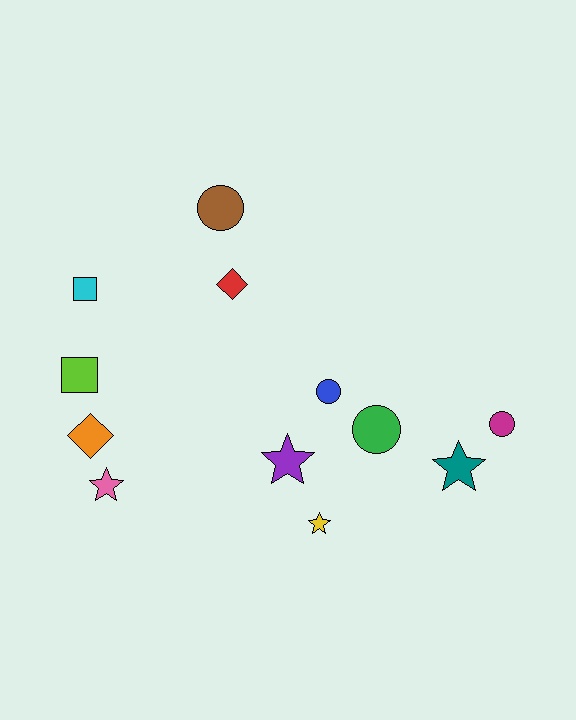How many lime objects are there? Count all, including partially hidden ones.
There is 1 lime object.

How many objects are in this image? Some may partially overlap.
There are 12 objects.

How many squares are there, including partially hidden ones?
There are 2 squares.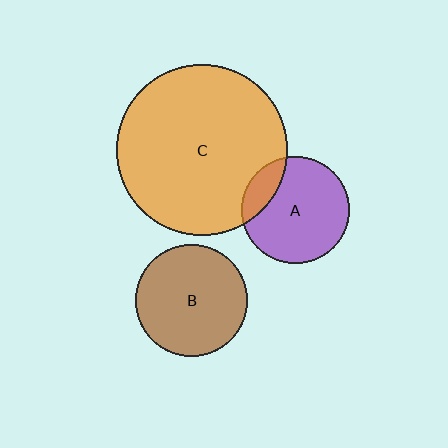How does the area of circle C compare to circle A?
Approximately 2.6 times.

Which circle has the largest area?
Circle C (orange).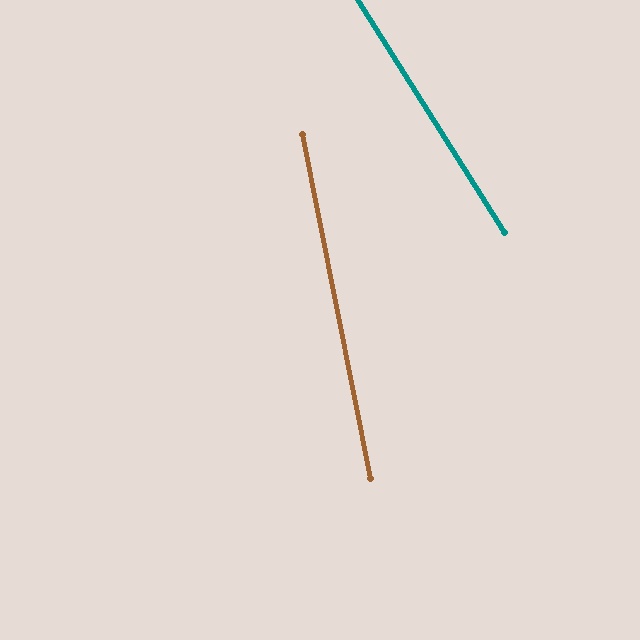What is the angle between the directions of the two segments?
Approximately 21 degrees.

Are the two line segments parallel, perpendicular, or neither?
Neither parallel nor perpendicular — they differ by about 21°.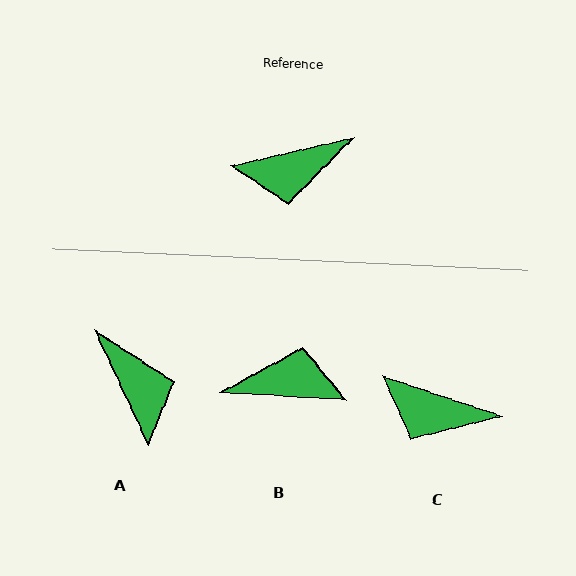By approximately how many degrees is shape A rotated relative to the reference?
Approximately 102 degrees counter-clockwise.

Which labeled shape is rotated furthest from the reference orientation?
B, about 164 degrees away.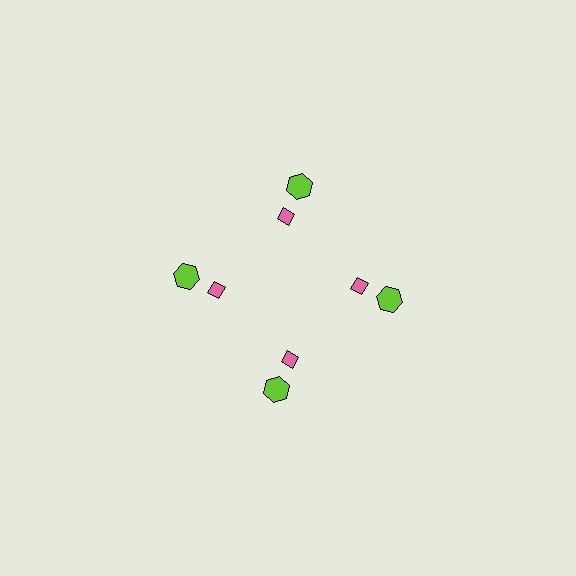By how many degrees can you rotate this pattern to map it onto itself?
The pattern maps onto itself every 90 degrees of rotation.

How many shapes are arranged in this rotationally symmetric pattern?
There are 8 shapes, arranged in 4 groups of 2.